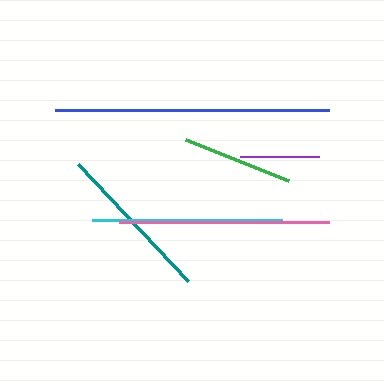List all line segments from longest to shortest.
From longest to shortest: blue, pink, cyan, teal, green, purple.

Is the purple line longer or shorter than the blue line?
The blue line is longer than the purple line.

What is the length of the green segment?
The green segment is approximately 111 pixels long.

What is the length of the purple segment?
The purple segment is approximately 80 pixels long.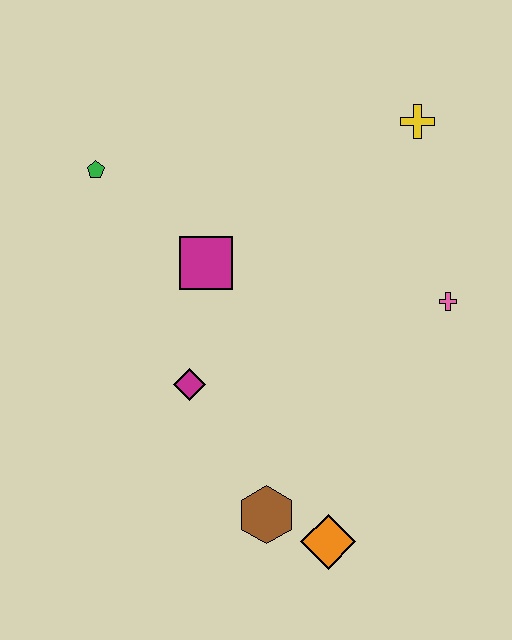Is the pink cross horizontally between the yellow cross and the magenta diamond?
No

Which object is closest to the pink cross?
The yellow cross is closest to the pink cross.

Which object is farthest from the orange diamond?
The green pentagon is farthest from the orange diamond.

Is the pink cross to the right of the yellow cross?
Yes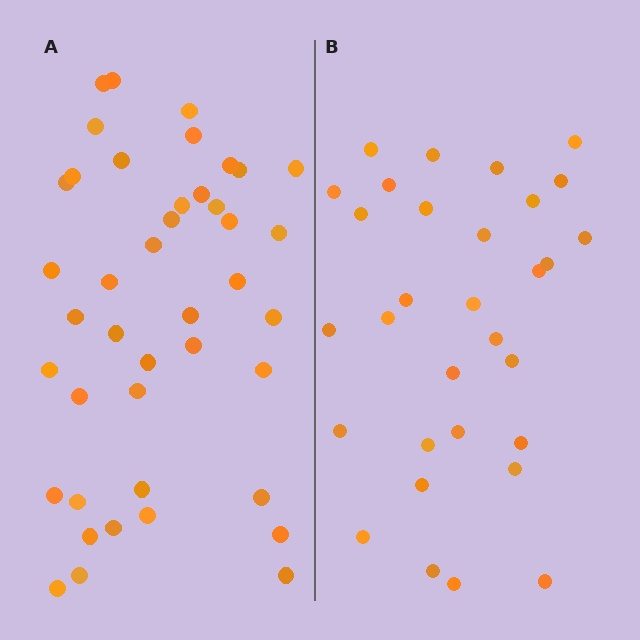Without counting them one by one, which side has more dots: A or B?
Region A (the left region) has more dots.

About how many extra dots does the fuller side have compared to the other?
Region A has roughly 12 or so more dots than region B.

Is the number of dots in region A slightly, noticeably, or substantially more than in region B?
Region A has noticeably more, but not dramatically so. The ratio is roughly 1.4 to 1.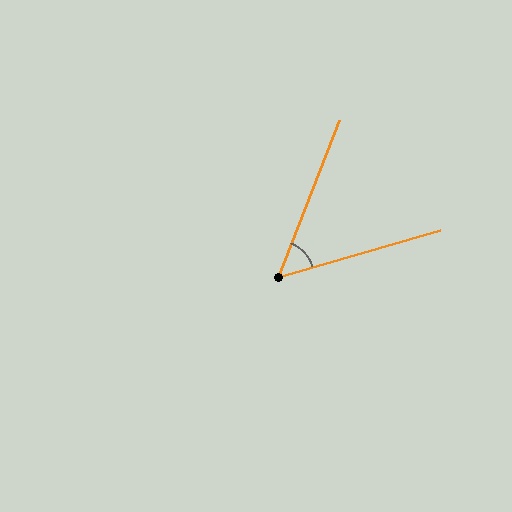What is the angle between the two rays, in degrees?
Approximately 53 degrees.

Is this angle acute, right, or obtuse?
It is acute.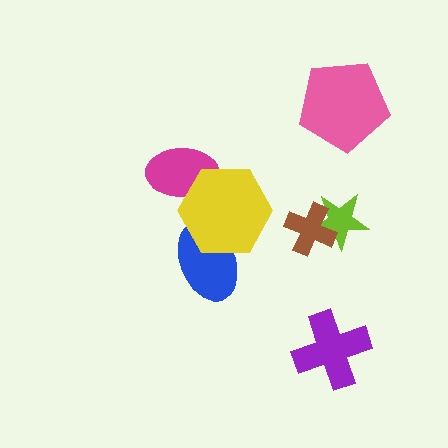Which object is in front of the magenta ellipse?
The yellow hexagon is in front of the magenta ellipse.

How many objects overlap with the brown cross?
1 object overlaps with the brown cross.